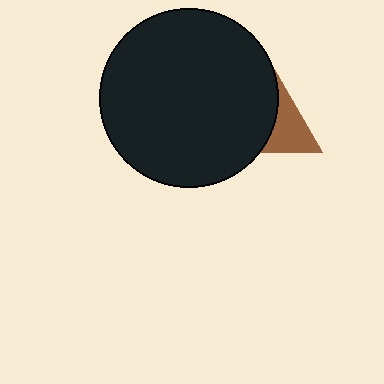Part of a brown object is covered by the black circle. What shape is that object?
It is a triangle.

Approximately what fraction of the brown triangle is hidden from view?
Roughly 57% of the brown triangle is hidden behind the black circle.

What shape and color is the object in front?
The object in front is a black circle.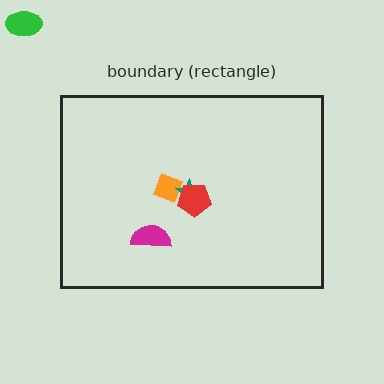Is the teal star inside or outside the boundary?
Inside.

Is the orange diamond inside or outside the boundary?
Inside.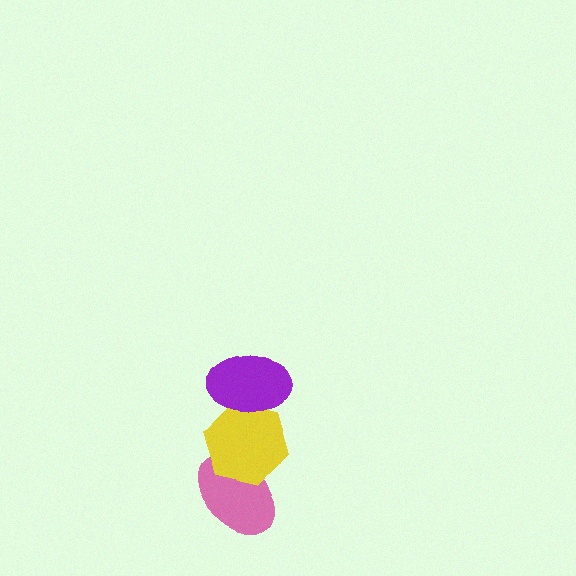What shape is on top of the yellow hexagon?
The purple ellipse is on top of the yellow hexagon.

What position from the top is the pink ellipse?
The pink ellipse is 3rd from the top.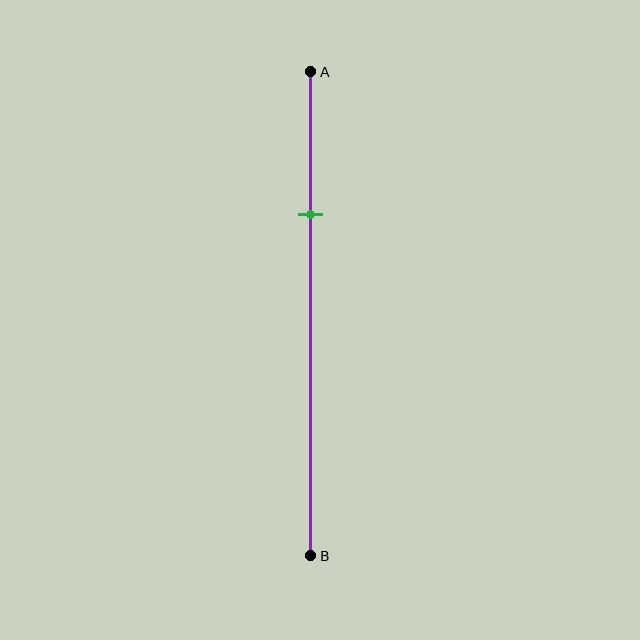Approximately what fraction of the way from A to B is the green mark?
The green mark is approximately 30% of the way from A to B.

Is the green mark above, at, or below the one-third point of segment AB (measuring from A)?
The green mark is above the one-third point of segment AB.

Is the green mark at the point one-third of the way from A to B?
No, the mark is at about 30% from A, not at the 33% one-third point.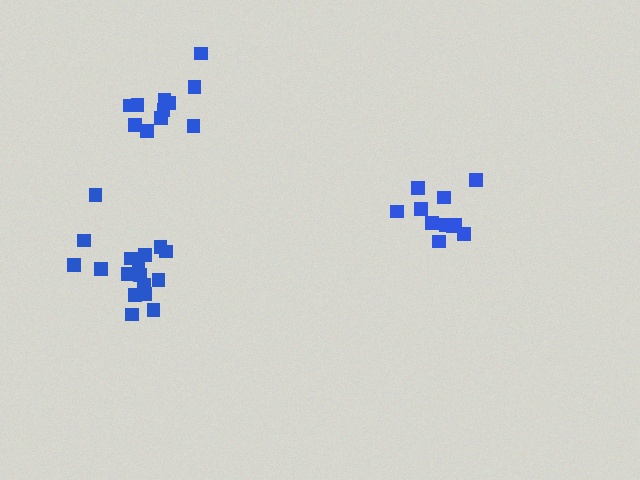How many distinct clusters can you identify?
There are 3 distinct clusters.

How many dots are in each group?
Group 1: 17 dots, Group 2: 11 dots, Group 3: 11 dots (39 total).